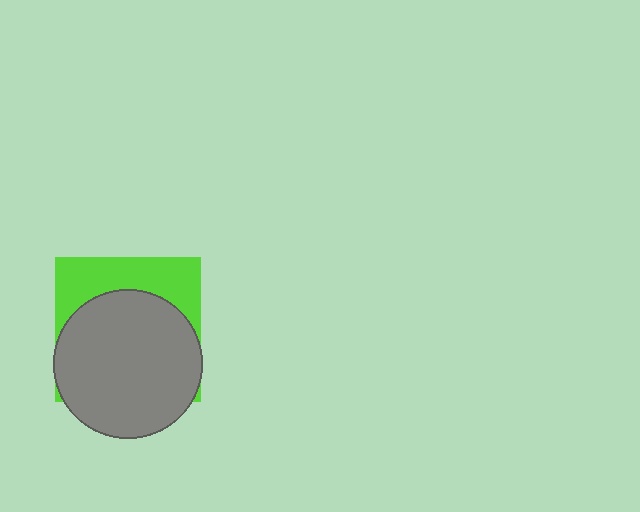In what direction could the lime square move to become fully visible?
The lime square could move up. That would shift it out from behind the gray circle entirely.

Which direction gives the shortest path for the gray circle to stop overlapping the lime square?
Moving down gives the shortest separation.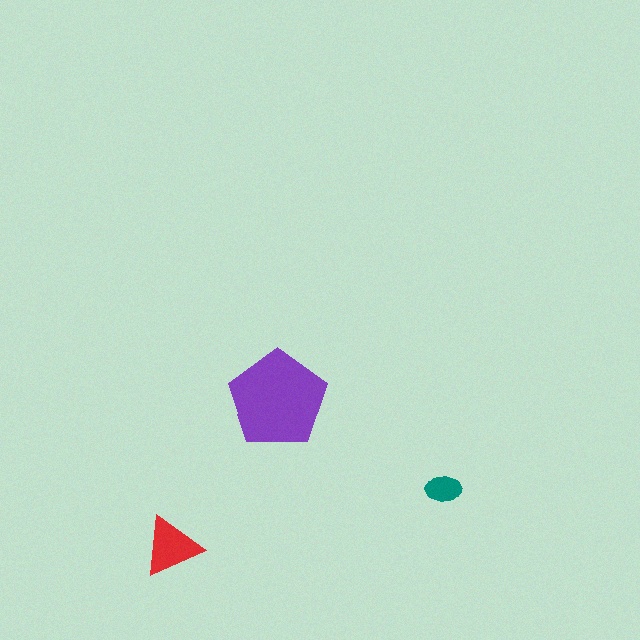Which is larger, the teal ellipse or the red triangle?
The red triangle.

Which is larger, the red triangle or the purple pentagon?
The purple pentagon.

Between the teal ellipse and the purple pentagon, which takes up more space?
The purple pentagon.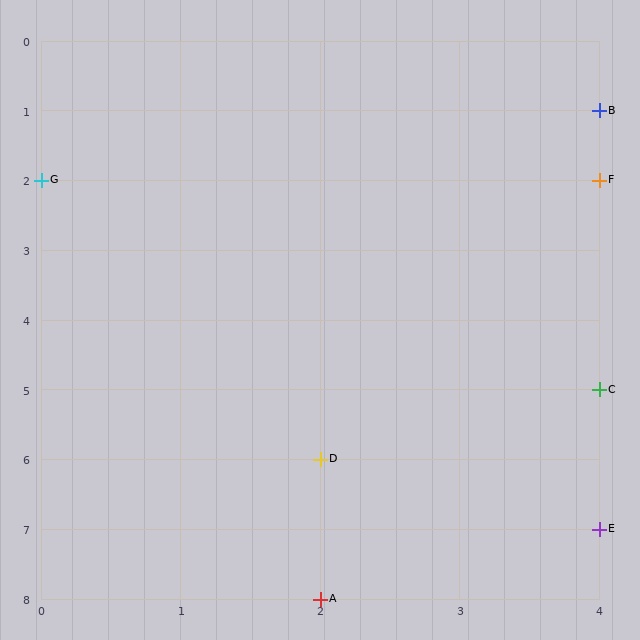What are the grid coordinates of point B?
Point B is at grid coordinates (4, 1).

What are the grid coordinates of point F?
Point F is at grid coordinates (4, 2).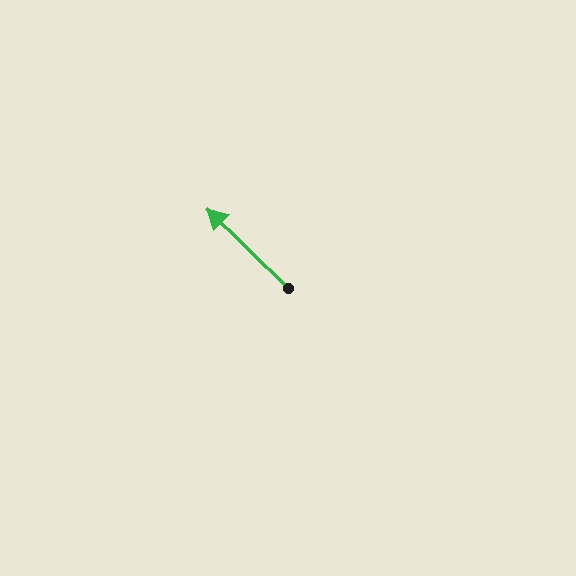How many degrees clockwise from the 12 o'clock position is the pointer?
Approximately 315 degrees.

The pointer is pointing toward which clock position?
Roughly 10 o'clock.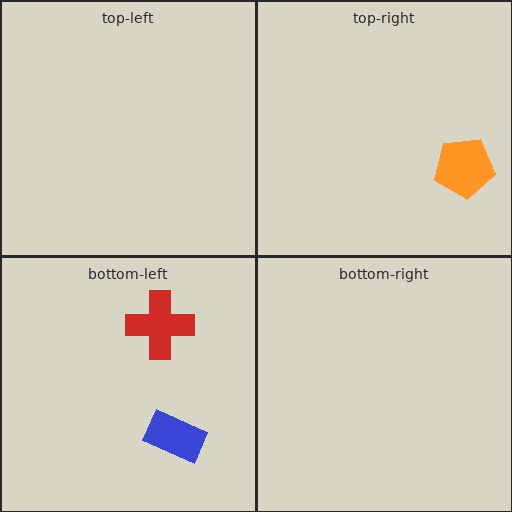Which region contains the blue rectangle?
The bottom-left region.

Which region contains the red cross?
The bottom-left region.